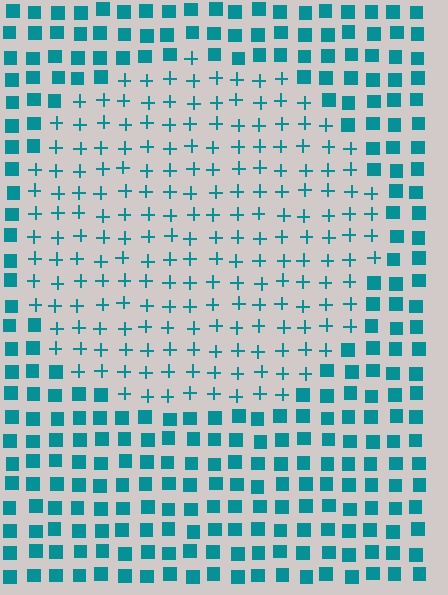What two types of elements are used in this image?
The image uses plus signs inside the circle region and squares outside it.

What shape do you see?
I see a circle.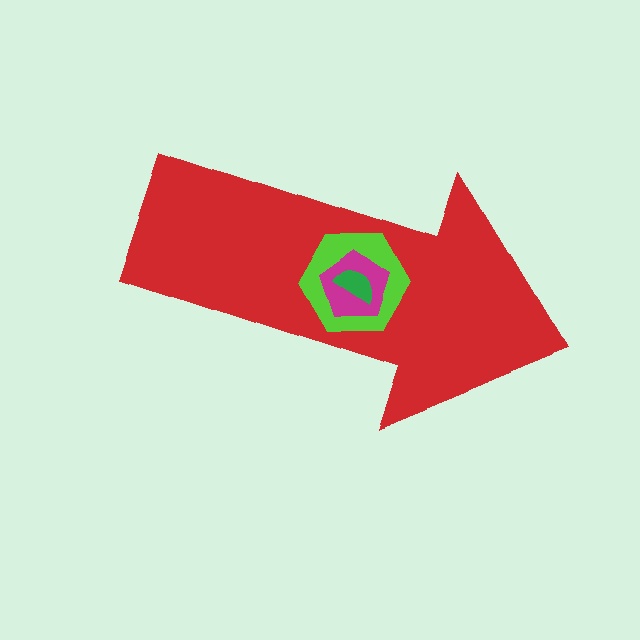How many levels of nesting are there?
4.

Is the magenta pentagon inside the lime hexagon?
Yes.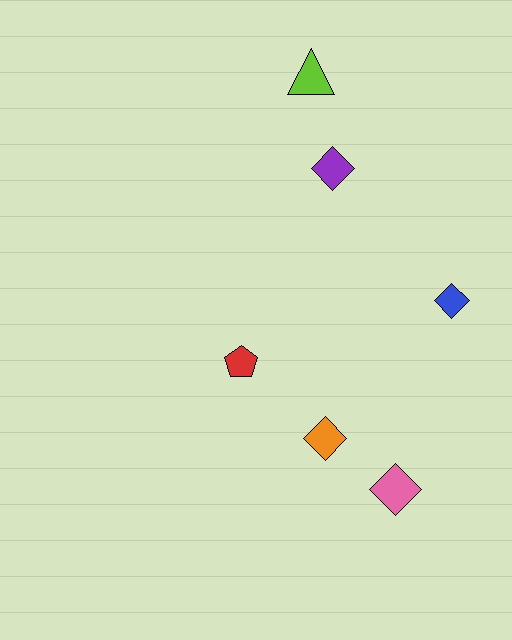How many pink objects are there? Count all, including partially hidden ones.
There is 1 pink object.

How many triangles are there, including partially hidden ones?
There is 1 triangle.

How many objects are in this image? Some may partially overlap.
There are 6 objects.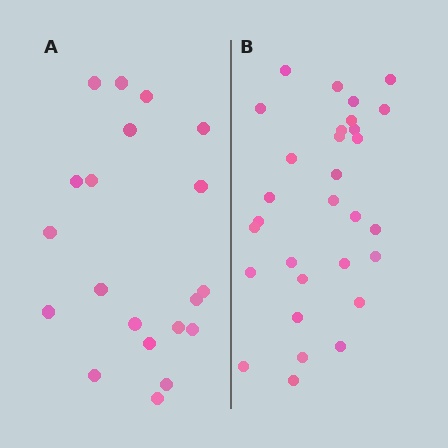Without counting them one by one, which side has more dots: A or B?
Region B (the right region) has more dots.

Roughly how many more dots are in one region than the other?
Region B has roughly 10 or so more dots than region A.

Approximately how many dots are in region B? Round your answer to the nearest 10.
About 30 dots.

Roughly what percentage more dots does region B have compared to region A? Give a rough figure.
About 50% more.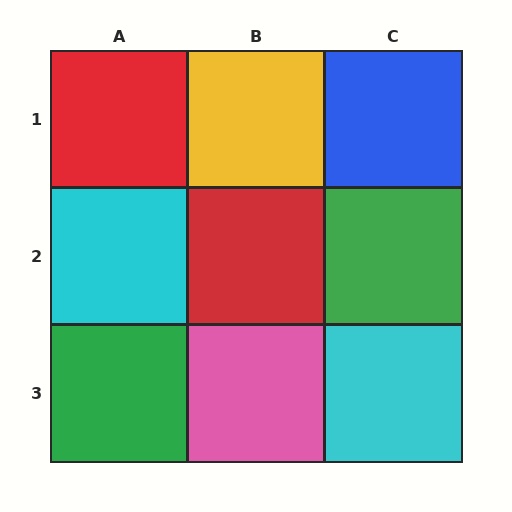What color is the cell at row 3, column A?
Green.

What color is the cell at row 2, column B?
Red.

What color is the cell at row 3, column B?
Pink.